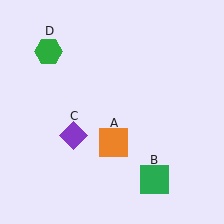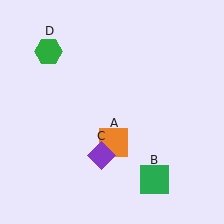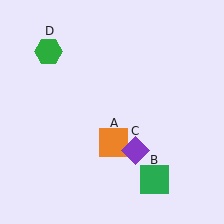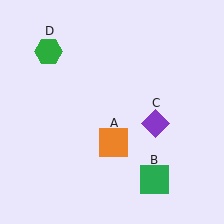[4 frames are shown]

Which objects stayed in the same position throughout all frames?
Orange square (object A) and green square (object B) and green hexagon (object D) remained stationary.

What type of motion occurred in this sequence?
The purple diamond (object C) rotated counterclockwise around the center of the scene.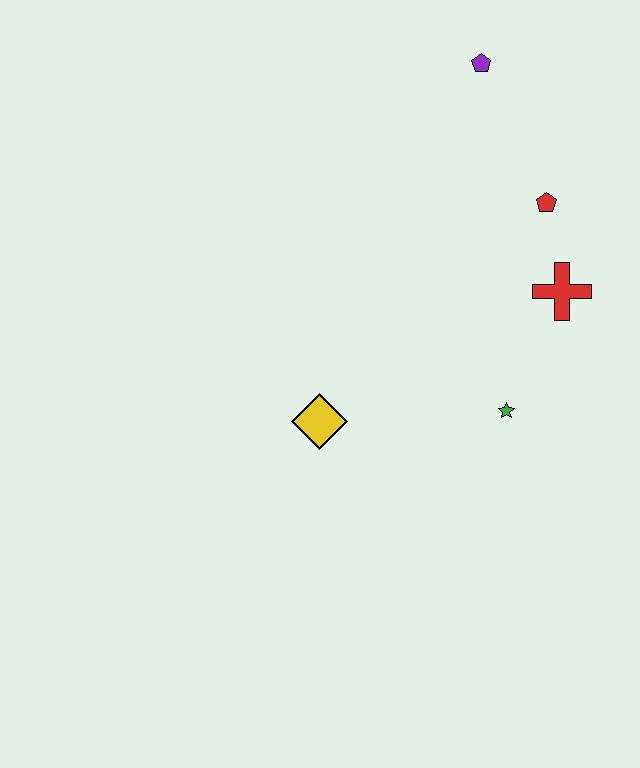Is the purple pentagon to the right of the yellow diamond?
Yes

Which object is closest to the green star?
The red cross is closest to the green star.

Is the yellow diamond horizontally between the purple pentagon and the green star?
No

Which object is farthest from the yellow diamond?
The purple pentagon is farthest from the yellow diamond.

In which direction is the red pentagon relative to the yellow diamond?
The red pentagon is to the right of the yellow diamond.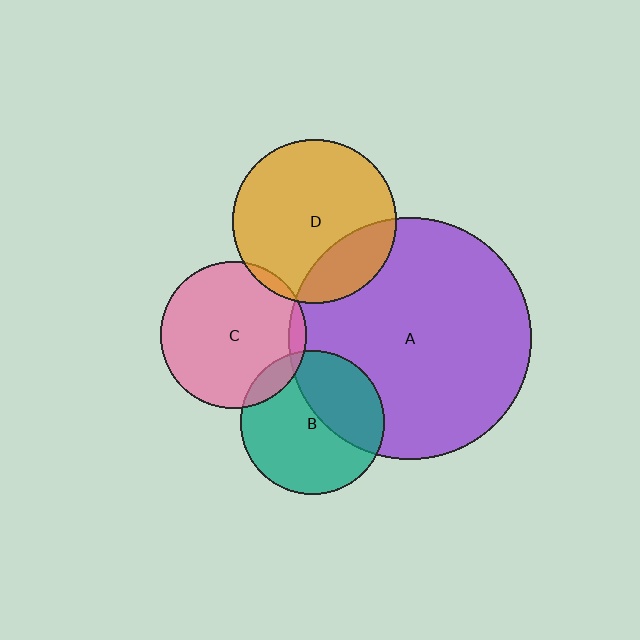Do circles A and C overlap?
Yes.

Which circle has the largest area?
Circle A (purple).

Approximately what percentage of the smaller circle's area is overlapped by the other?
Approximately 5%.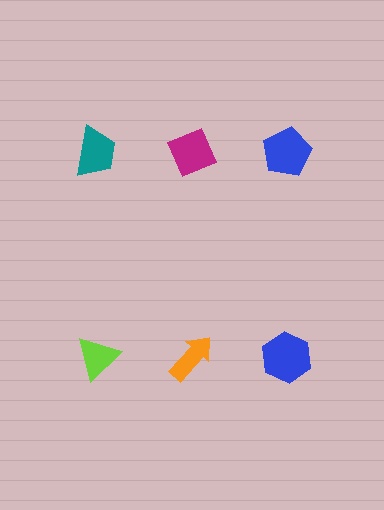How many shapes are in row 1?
3 shapes.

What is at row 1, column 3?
A blue pentagon.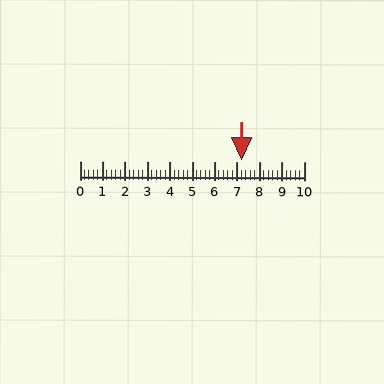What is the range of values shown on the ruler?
The ruler shows values from 0 to 10.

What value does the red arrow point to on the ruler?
The red arrow points to approximately 7.2.